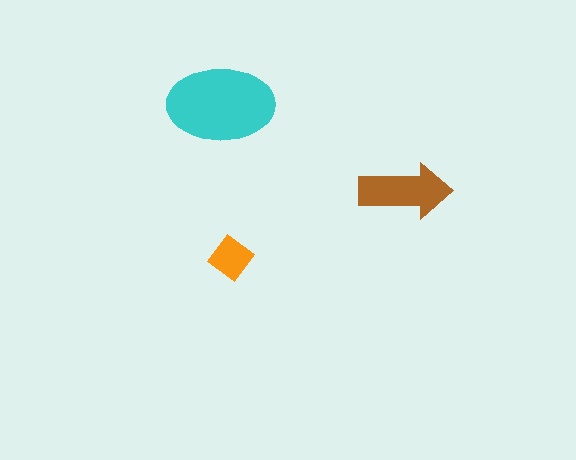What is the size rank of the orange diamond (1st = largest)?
3rd.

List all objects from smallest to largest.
The orange diamond, the brown arrow, the cyan ellipse.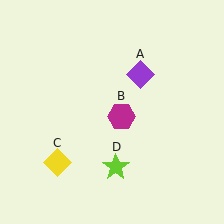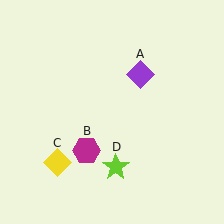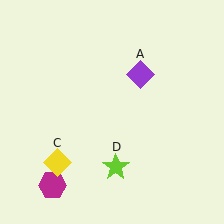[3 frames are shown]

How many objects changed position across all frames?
1 object changed position: magenta hexagon (object B).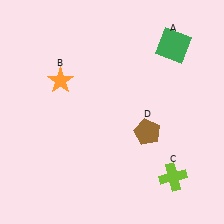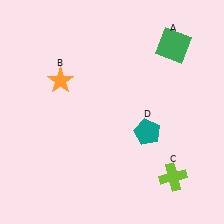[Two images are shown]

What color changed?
The pentagon (D) changed from brown in Image 1 to teal in Image 2.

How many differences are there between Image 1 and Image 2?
There is 1 difference between the two images.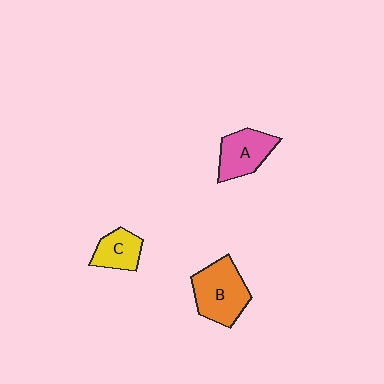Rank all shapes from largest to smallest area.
From largest to smallest: B (orange), A (pink), C (yellow).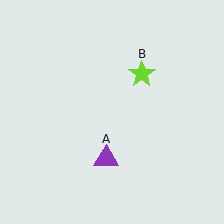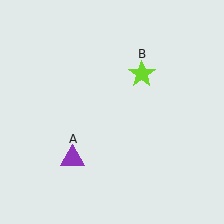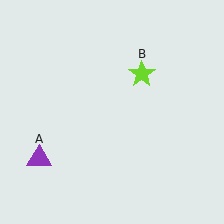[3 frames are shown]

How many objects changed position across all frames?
1 object changed position: purple triangle (object A).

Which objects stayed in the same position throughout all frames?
Lime star (object B) remained stationary.